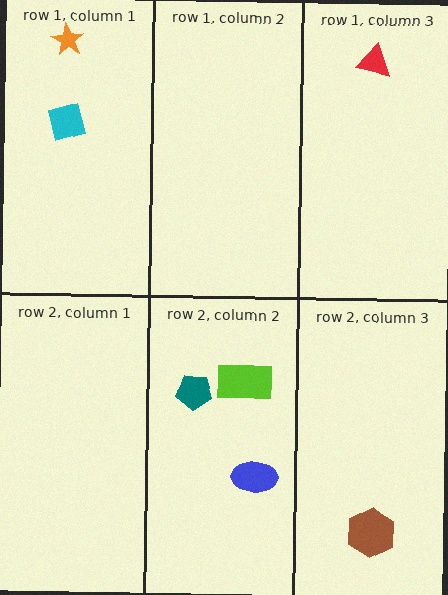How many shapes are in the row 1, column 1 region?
2.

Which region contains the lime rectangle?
The row 2, column 2 region.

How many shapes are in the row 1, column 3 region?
1.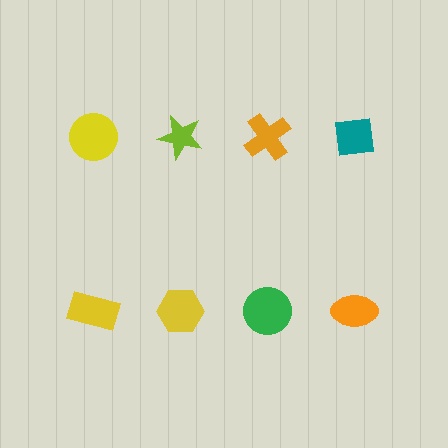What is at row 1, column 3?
An orange cross.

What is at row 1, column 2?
A lime star.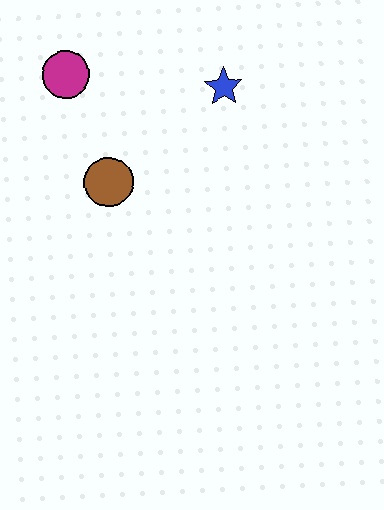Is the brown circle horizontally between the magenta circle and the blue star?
Yes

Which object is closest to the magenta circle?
The brown circle is closest to the magenta circle.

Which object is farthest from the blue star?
The magenta circle is farthest from the blue star.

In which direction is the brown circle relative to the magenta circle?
The brown circle is below the magenta circle.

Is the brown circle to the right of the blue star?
No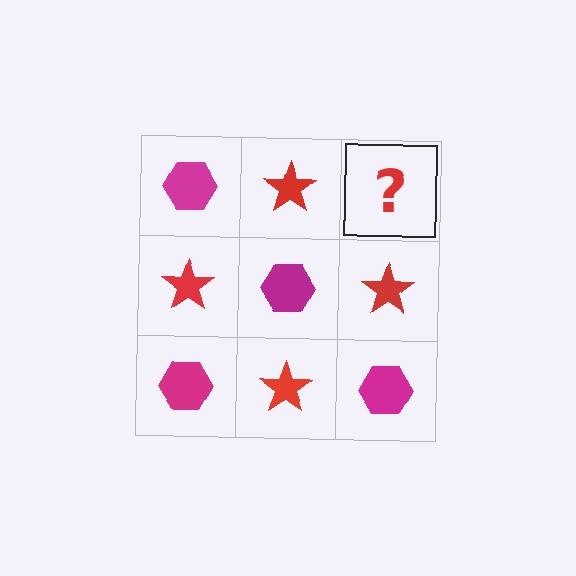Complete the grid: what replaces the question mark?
The question mark should be replaced with a magenta hexagon.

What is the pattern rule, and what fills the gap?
The rule is that it alternates magenta hexagon and red star in a checkerboard pattern. The gap should be filled with a magenta hexagon.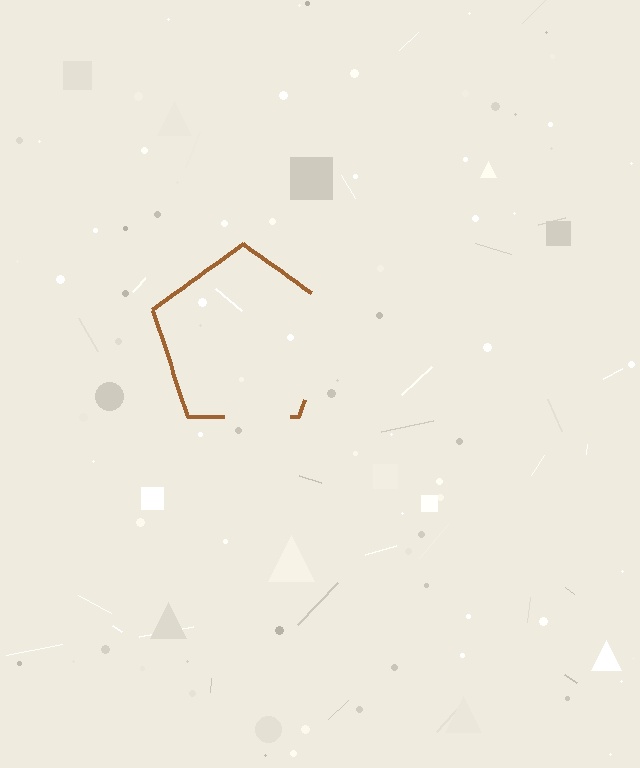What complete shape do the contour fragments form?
The contour fragments form a pentagon.